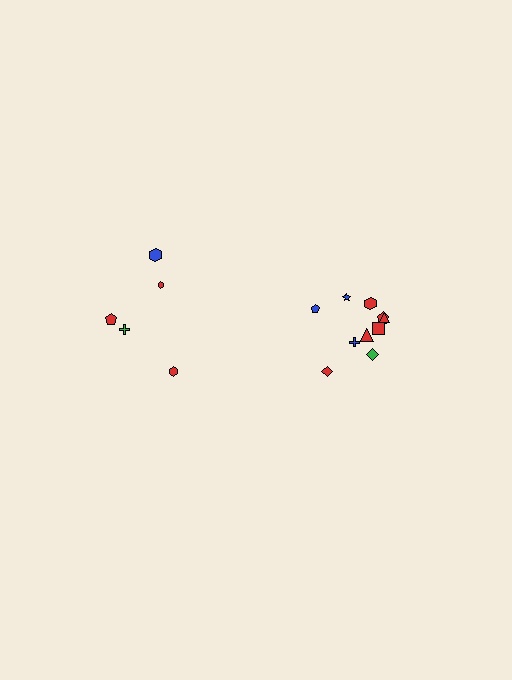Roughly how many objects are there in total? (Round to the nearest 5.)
Roughly 15 objects in total.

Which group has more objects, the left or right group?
The right group.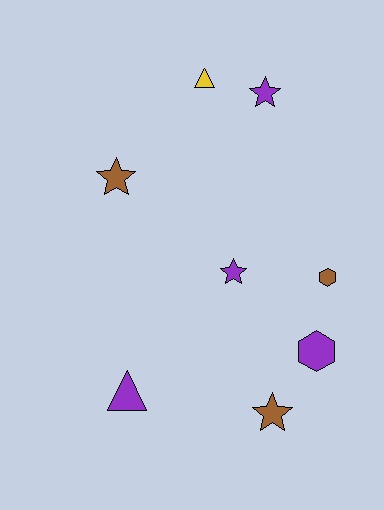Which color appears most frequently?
Purple, with 4 objects.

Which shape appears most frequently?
Star, with 4 objects.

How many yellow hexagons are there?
There are no yellow hexagons.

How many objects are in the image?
There are 8 objects.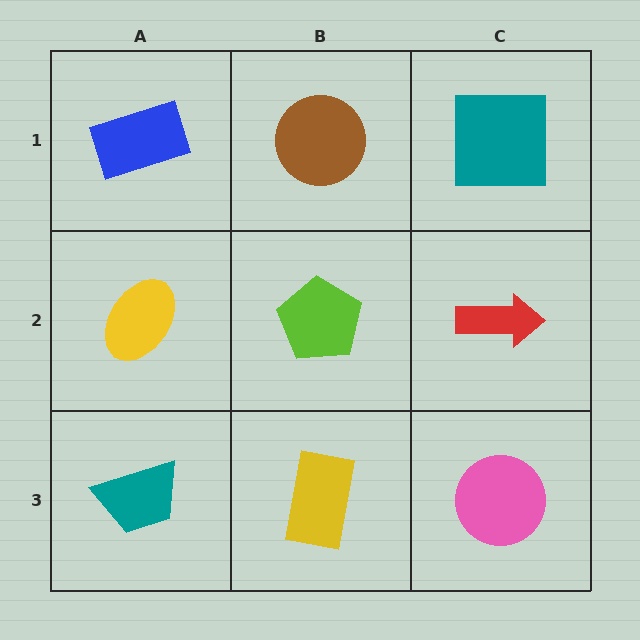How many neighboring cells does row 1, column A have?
2.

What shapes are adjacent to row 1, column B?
A lime pentagon (row 2, column B), a blue rectangle (row 1, column A), a teal square (row 1, column C).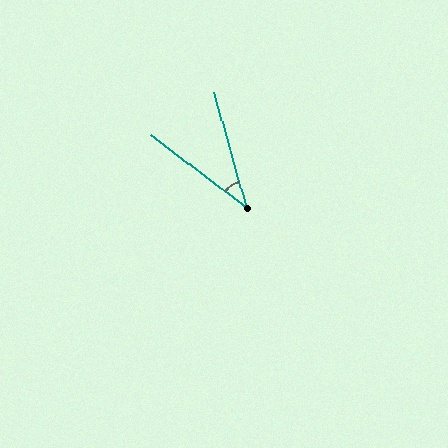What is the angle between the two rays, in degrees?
Approximately 37 degrees.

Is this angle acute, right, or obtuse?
It is acute.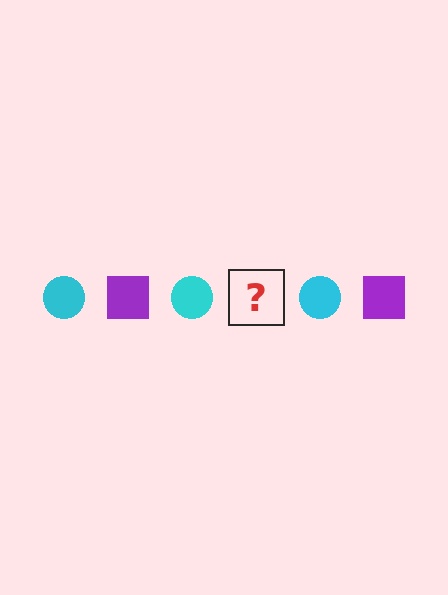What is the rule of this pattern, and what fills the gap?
The rule is that the pattern alternates between cyan circle and purple square. The gap should be filled with a purple square.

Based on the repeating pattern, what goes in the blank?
The blank should be a purple square.